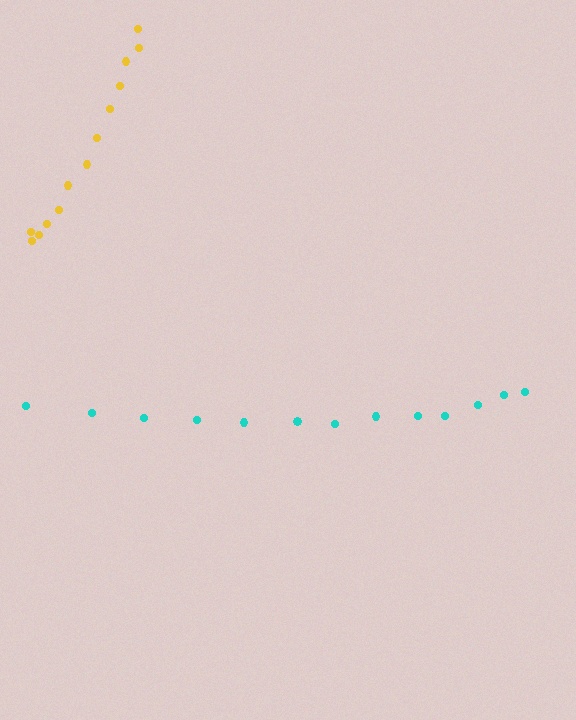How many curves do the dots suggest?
There are 2 distinct paths.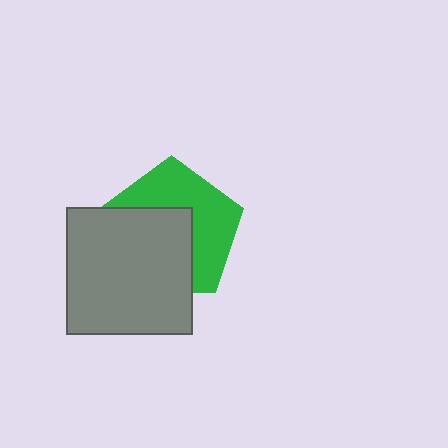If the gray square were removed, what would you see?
You would see the complete green pentagon.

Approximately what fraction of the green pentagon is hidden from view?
Roughly 50% of the green pentagon is hidden behind the gray square.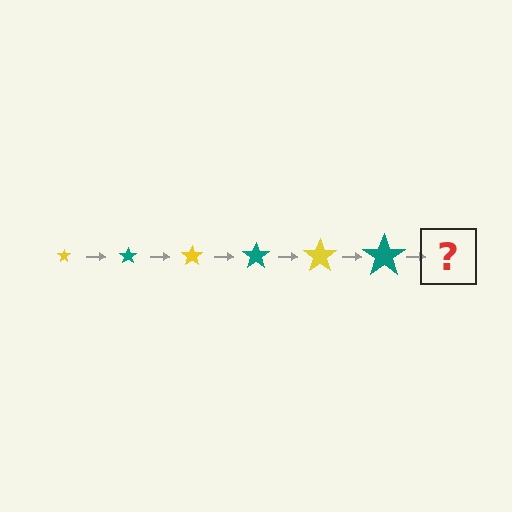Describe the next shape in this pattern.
It should be a yellow star, larger than the previous one.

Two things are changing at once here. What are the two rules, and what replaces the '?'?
The two rules are that the star grows larger each step and the color cycles through yellow and teal. The '?' should be a yellow star, larger than the previous one.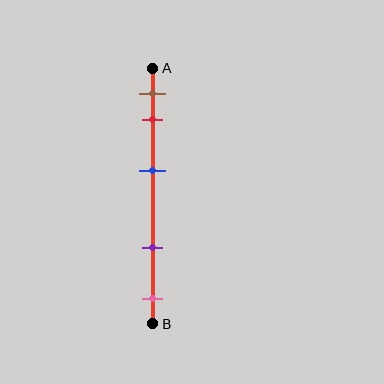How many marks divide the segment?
There are 5 marks dividing the segment.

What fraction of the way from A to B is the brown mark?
The brown mark is approximately 10% (0.1) of the way from A to B.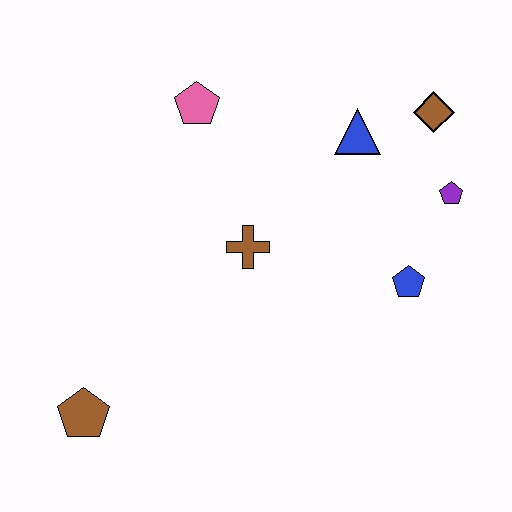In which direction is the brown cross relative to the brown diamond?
The brown cross is to the left of the brown diamond.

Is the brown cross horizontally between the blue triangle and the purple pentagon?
No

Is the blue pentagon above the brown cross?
No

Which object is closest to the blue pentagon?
The purple pentagon is closest to the blue pentagon.